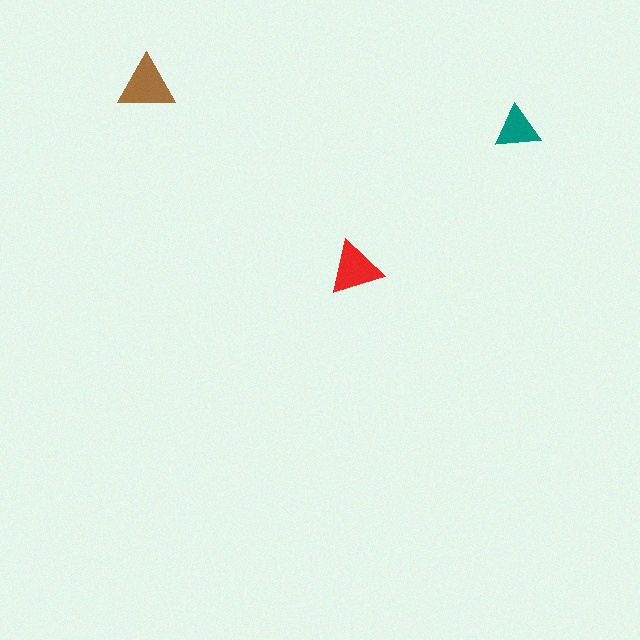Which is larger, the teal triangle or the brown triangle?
The brown one.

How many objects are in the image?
There are 3 objects in the image.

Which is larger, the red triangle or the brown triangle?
The brown one.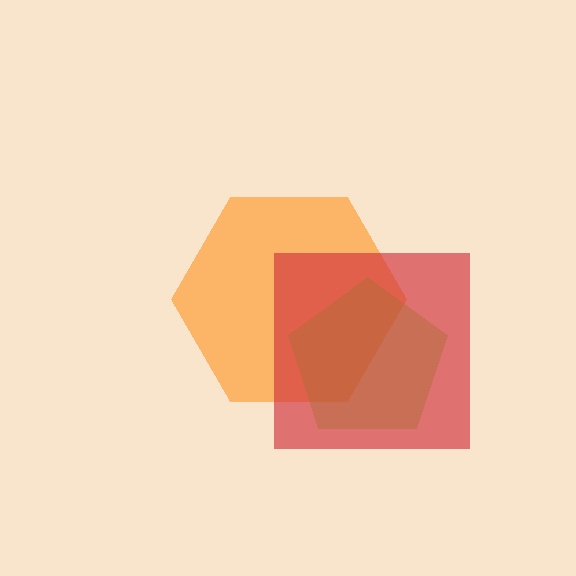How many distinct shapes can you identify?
There are 3 distinct shapes: an orange hexagon, a red square, a brown pentagon.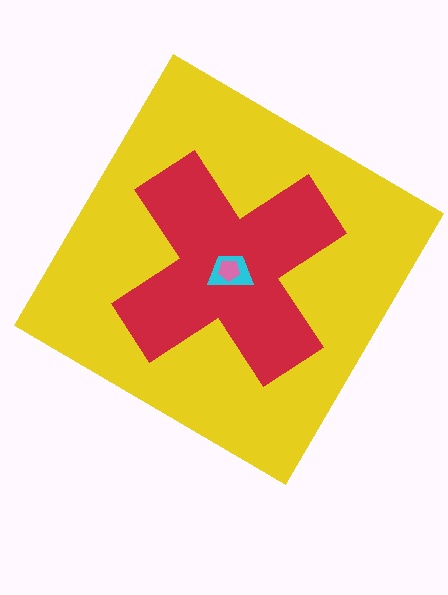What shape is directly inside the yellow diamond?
The red cross.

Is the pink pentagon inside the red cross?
Yes.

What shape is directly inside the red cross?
The cyan trapezoid.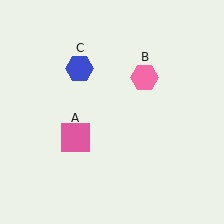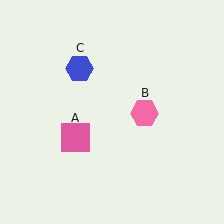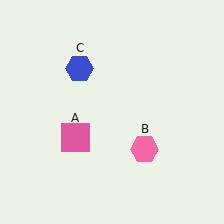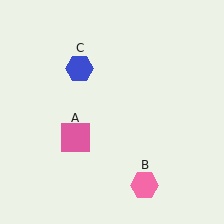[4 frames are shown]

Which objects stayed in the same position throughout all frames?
Pink square (object A) and blue hexagon (object C) remained stationary.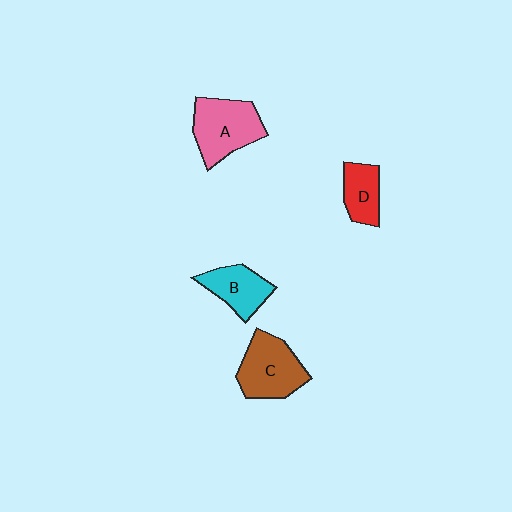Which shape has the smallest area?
Shape D (red).